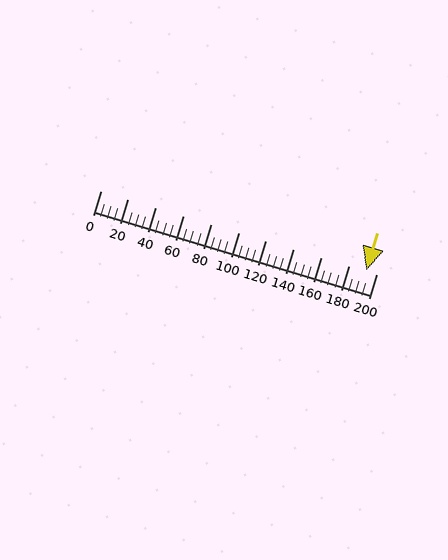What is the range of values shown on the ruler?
The ruler shows values from 0 to 200.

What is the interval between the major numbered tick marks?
The major tick marks are spaced 20 units apart.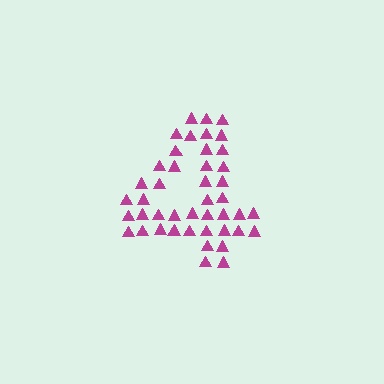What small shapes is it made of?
It is made of small triangles.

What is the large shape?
The large shape is the digit 4.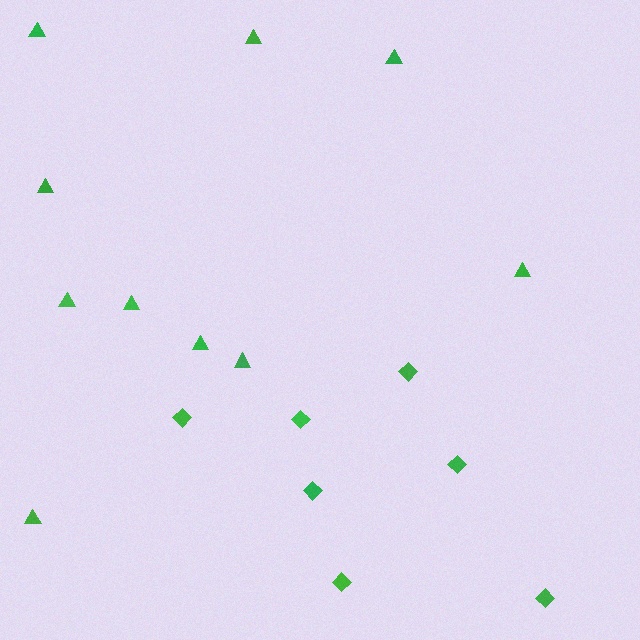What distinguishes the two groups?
There are 2 groups: one group of diamonds (7) and one group of triangles (10).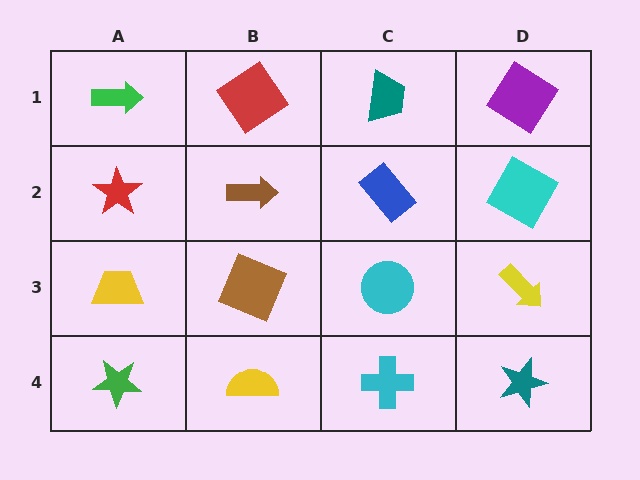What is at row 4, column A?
A green star.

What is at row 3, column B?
A brown square.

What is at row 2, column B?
A brown arrow.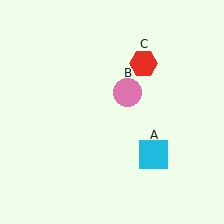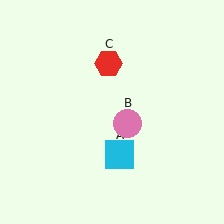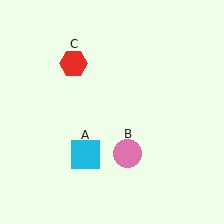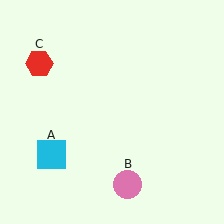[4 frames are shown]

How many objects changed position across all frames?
3 objects changed position: cyan square (object A), pink circle (object B), red hexagon (object C).